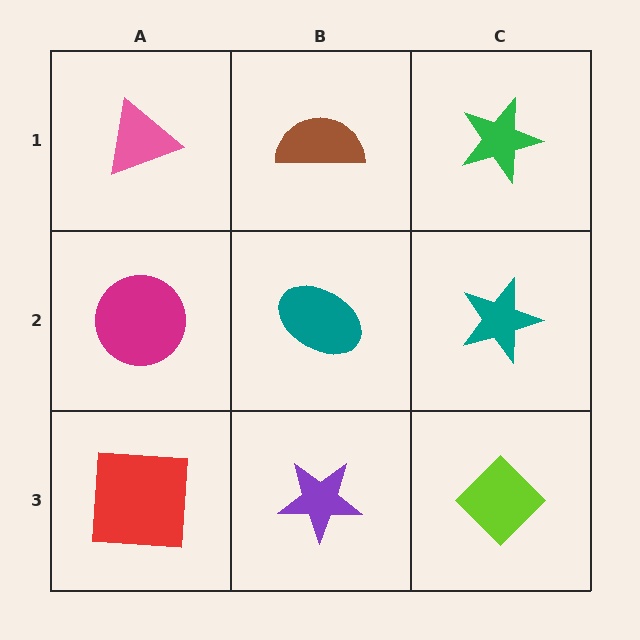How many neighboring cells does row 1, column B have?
3.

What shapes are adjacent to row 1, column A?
A magenta circle (row 2, column A), a brown semicircle (row 1, column B).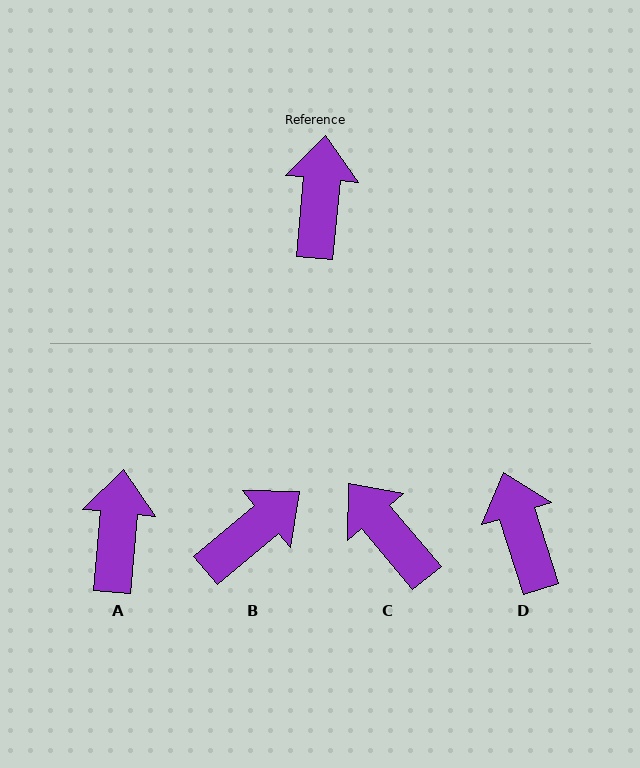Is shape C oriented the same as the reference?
No, it is off by about 45 degrees.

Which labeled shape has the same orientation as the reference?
A.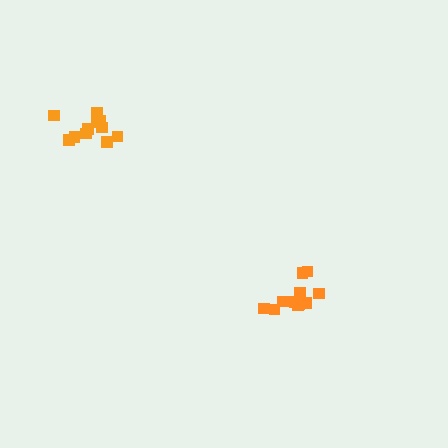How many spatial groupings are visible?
There are 2 spatial groupings.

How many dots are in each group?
Group 1: 11 dots, Group 2: 11 dots (22 total).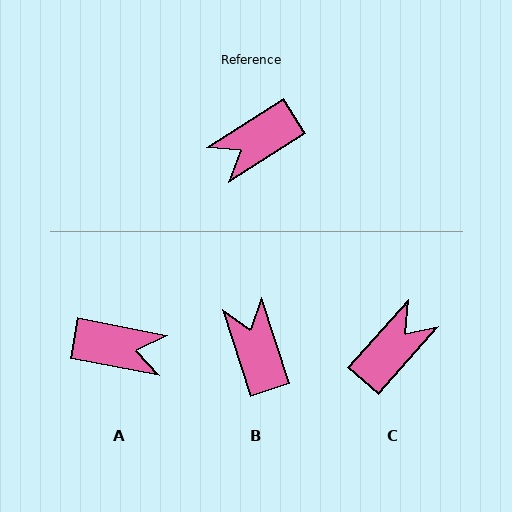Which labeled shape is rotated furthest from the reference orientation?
C, about 164 degrees away.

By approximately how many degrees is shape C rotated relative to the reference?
Approximately 164 degrees clockwise.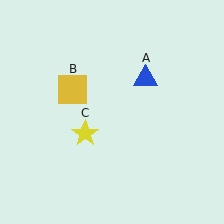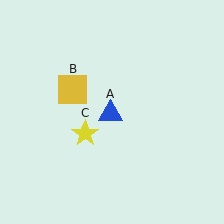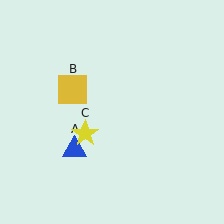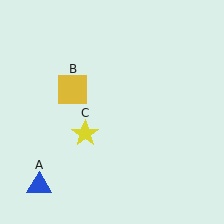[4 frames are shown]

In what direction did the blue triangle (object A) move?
The blue triangle (object A) moved down and to the left.